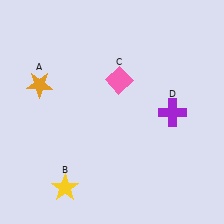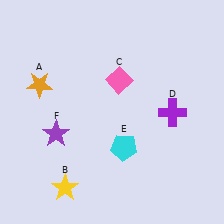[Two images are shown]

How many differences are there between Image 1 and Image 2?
There are 2 differences between the two images.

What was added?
A cyan pentagon (E), a purple star (F) were added in Image 2.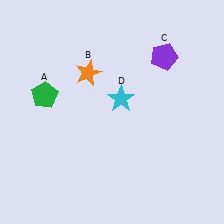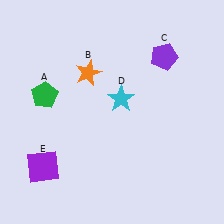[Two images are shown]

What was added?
A purple square (E) was added in Image 2.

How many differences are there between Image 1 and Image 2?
There is 1 difference between the two images.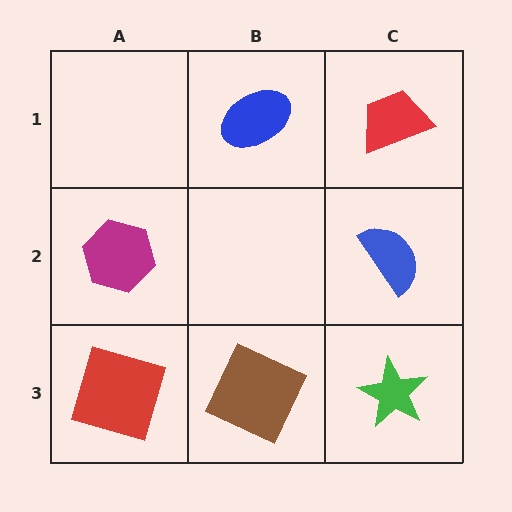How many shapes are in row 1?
2 shapes.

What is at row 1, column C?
A red trapezoid.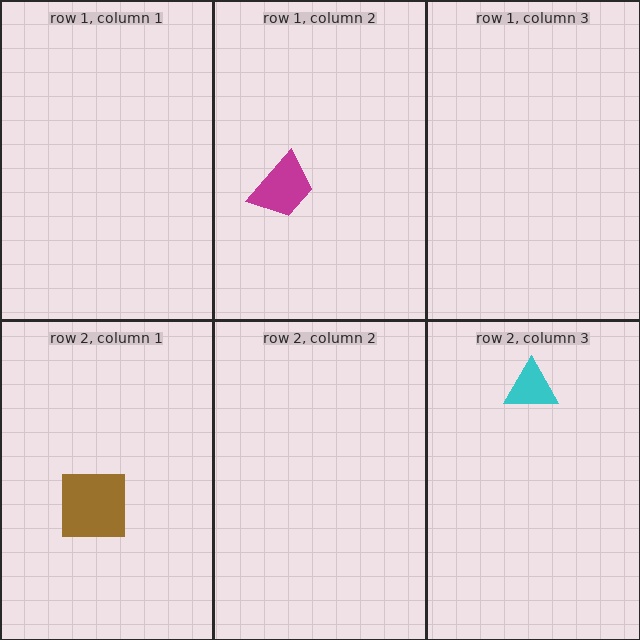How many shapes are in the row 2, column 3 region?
1.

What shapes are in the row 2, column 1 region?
The brown square.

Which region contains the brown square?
The row 2, column 1 region.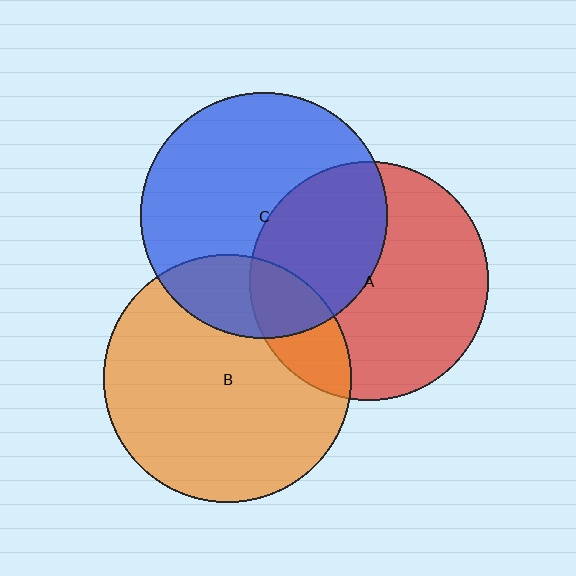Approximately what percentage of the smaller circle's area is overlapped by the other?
Approximately 40%.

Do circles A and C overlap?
Yes.